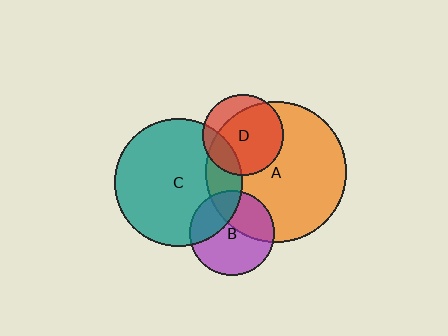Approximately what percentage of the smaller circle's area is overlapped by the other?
Approximately 20%.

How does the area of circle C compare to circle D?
Approximately 2.5 times.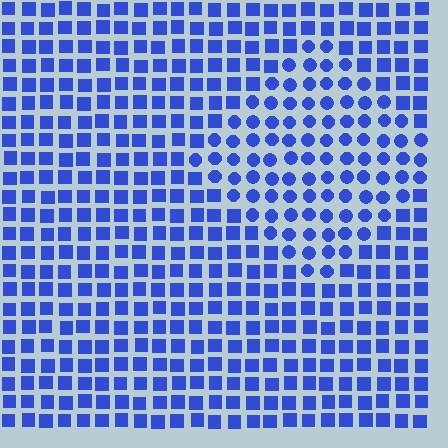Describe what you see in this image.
The image is filled with small blue elements arranged in a uniform grid. A diamond-shaped region contains circles, while the surrounding area contains squares. The boundary is defined purely by the change in element shape.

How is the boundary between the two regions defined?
The boundary is defined by a change in element shape: circles inside vs. squares outside. All elements share the same color and spacing.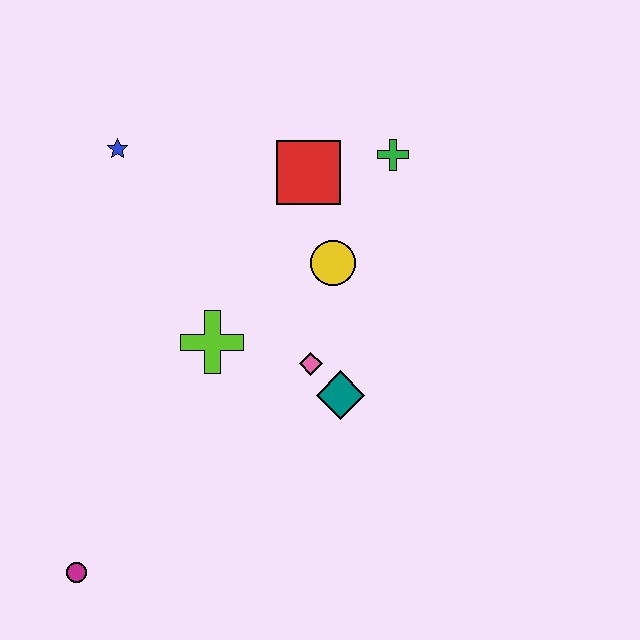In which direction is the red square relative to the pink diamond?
The red square is above the pink diamond.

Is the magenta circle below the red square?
Yes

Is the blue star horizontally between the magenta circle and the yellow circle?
Yes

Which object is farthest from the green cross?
The magenta circle is farthest from the green cross.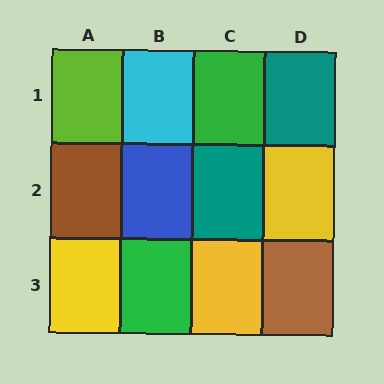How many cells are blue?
1 cell is blue.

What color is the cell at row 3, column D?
Brown.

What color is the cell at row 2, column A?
Brown.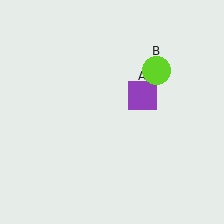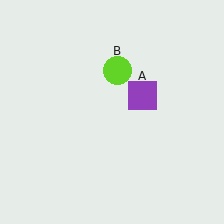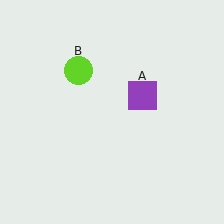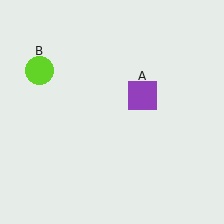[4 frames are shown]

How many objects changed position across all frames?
1 object changed position: lime circle (object B).